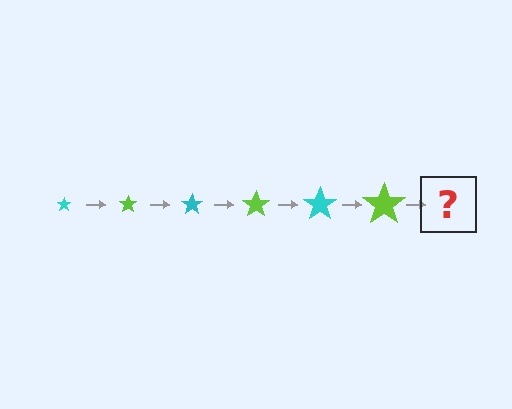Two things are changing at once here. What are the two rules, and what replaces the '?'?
The two rules are that the star grows larger each step and the color cycles through cyan and lime. The '?' should be a cyan star, larger than the previous one.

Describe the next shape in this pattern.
It should be a cyan star, larger than the previous one.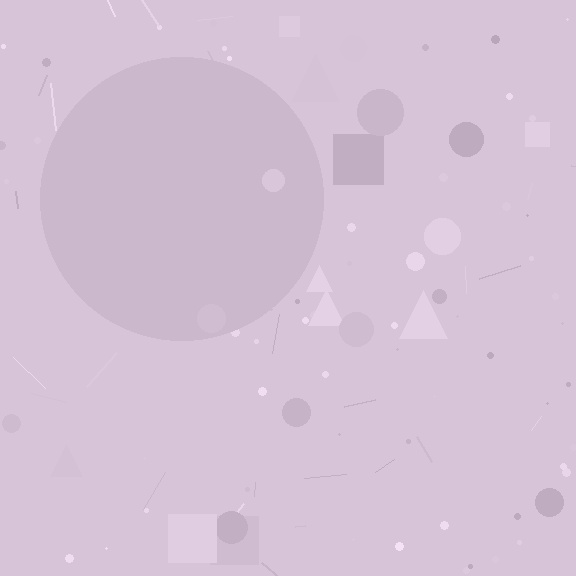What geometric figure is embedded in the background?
A circle is embedded in the background.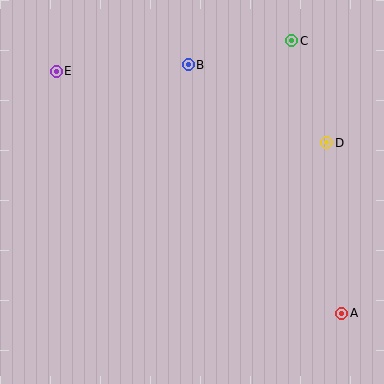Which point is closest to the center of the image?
Point B at (188, 65) is closest to the center.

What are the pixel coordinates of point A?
Point A is at (342, 314).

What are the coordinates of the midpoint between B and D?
The midpoint between B and D is at (258, 104).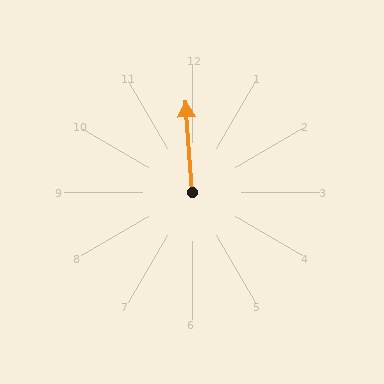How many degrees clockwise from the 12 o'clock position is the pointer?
Approximately 356 degrees.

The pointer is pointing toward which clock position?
Roughly 12 o'clock.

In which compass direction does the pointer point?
North.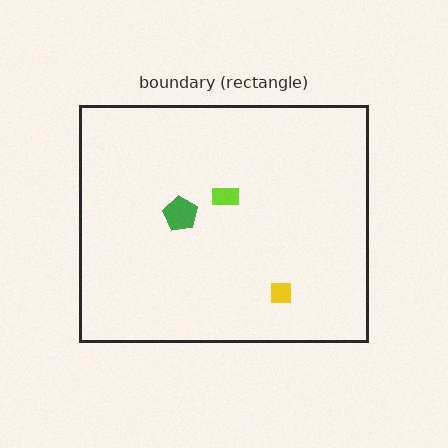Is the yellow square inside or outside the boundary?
Inside.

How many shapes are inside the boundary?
3 inside, 0 outside.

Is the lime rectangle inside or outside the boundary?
Inside.